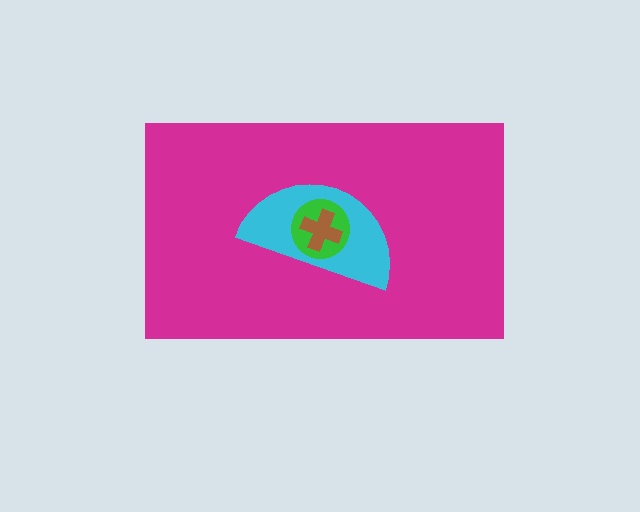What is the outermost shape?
The magenta rectangle.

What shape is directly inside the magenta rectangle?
The cyan semicircle.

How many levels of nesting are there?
4.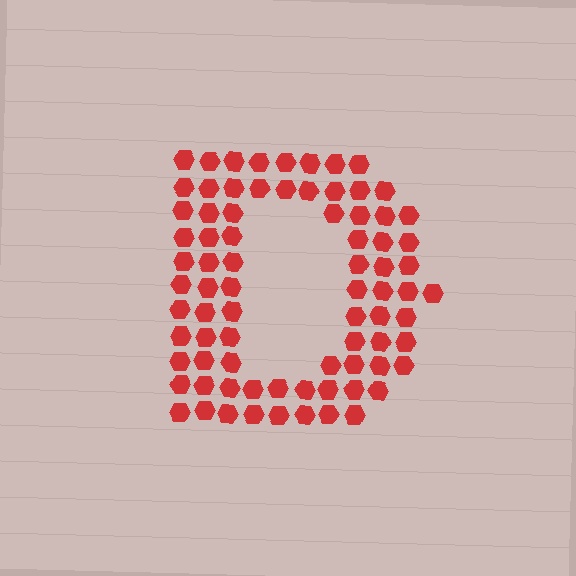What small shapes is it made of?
It is made of small hexagons.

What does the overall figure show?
The overall figure shows the letter D.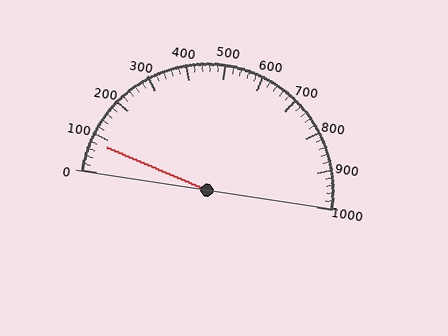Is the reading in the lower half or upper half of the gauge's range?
The reading is in the lower half of the range (0 to 1000).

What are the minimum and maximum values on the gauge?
The gauge ranges from 0 to 1000.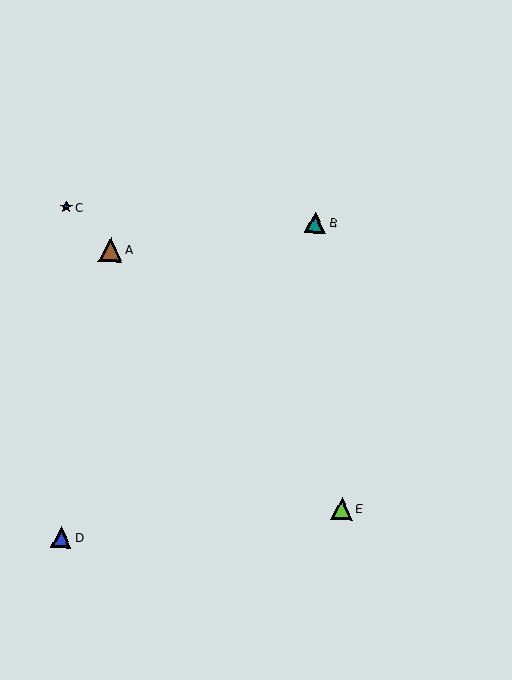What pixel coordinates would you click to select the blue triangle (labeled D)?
Click at (61, 537) to select the blue triangle D.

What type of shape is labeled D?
Shape D is a blue triangle.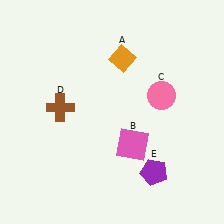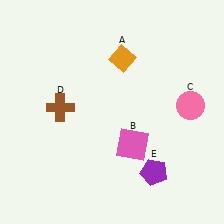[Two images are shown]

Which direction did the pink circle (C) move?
The pink circle (C) moved right.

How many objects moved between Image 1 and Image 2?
1 object moved between the two images.